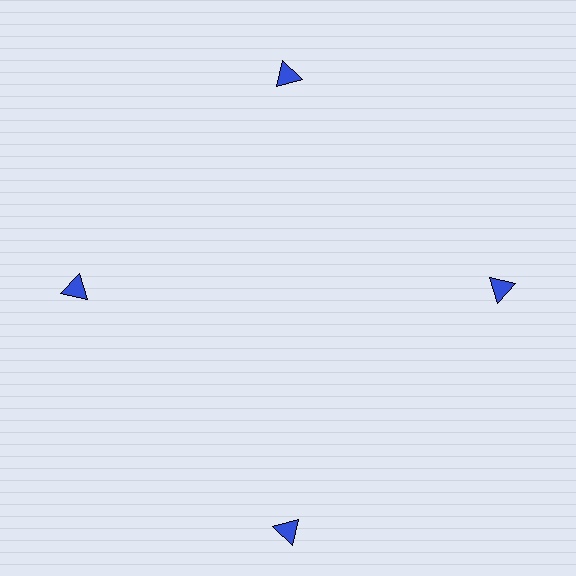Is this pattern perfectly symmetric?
No. The 4 blue triangles are arranged in a ring, but one element near the 6 o'clock position is pushed outward from the center, breaking the 4-fold rotational symmetry.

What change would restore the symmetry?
The symmetry would be restored by moving it inward, back onto the ring so that all 4 triangles sit at equal angles and equal distance from the center.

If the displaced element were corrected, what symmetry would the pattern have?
It would have 4-fold rotational symmetry — the pattern would map onto itself every 90 degrees.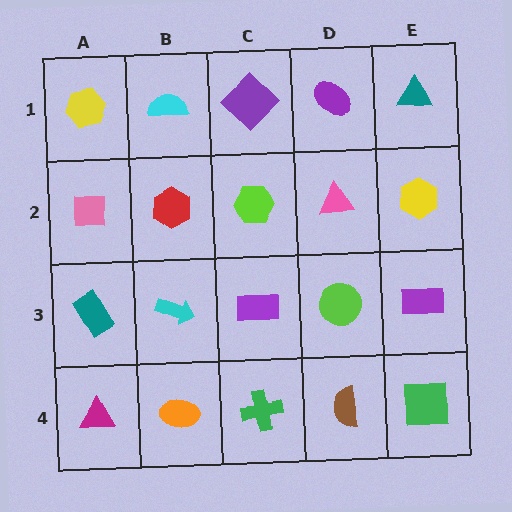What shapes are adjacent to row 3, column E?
A yellow hexagon (row 2, column E), a green square (row 4, column E), a lime circle (row 3, column D).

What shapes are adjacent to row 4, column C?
A purple rectangle (row 3, column C), an orange ellipse (row 4, column B), a brown semicircle (row 4, column D).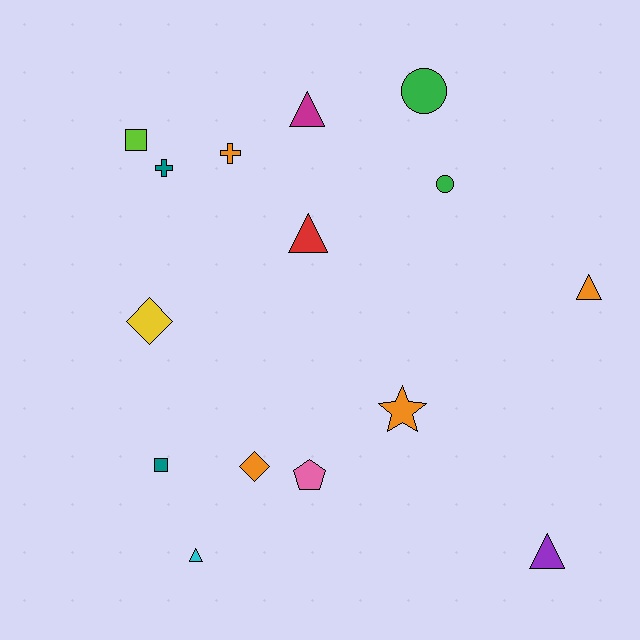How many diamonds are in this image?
There are 2 diamonds.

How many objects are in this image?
There are 15 objects.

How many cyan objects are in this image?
There is 1 cyan object.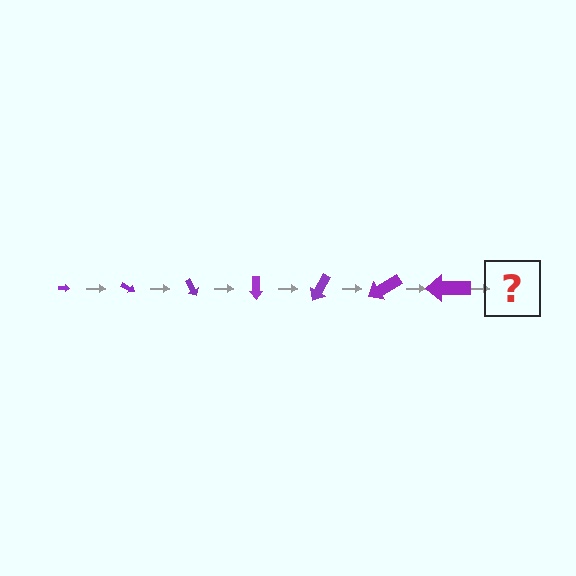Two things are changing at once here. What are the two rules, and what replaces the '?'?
The two rules are that the arrow grows larger each step and it rotates 30 degrees each step. The '?' should be an arrow, larger than the previous one and rotated 210 degrees from the start.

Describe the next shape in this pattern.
It should be an arrow, larger than the previous one and rotated 210 degrees from the start.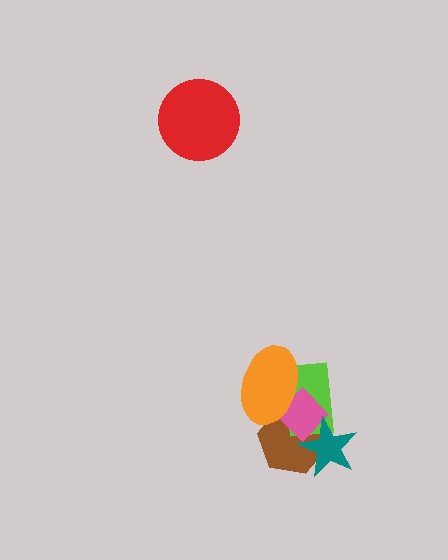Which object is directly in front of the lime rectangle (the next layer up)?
The pink diamond is directly in front of the lime rectangle.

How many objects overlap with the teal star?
3 objects overlap with the teal star.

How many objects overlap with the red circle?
0 objects overlap with the red circle.